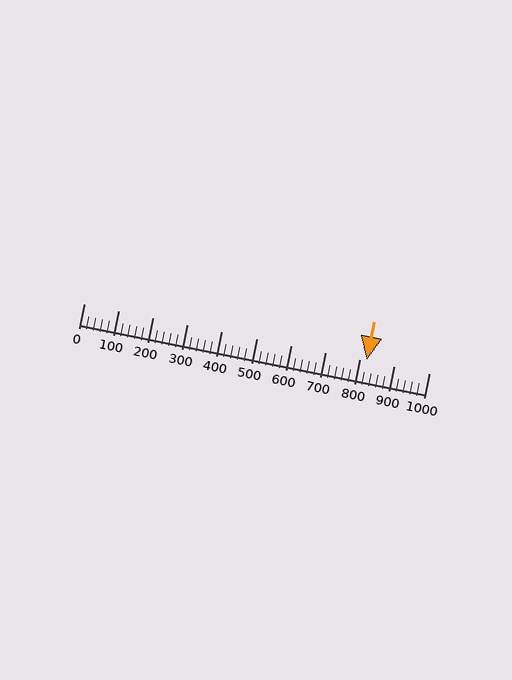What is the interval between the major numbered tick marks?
The major tick marks are spaced 100 units apart.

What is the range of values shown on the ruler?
The ruler shows values from 0 to 1000.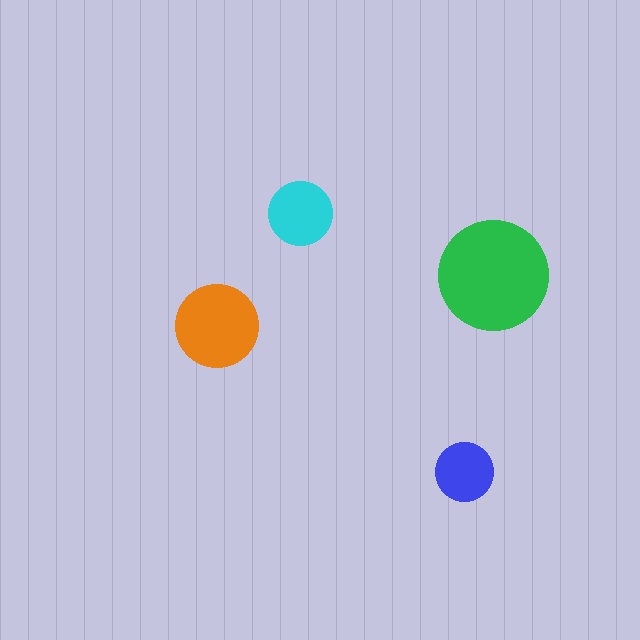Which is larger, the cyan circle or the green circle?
The green one.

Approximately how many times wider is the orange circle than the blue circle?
About 1.5 times wider.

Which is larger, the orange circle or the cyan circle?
The orange one.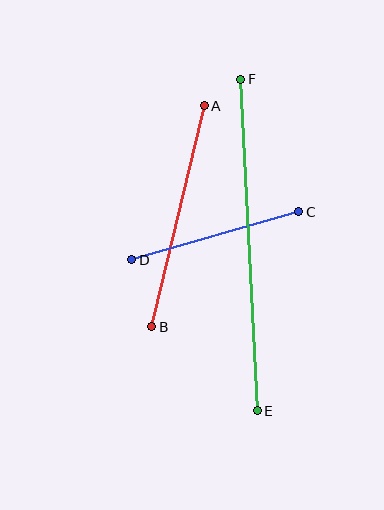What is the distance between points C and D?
The distance is approximately 174 pixels.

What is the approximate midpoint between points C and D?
The midpoint is at approximately (215, 236) pixels.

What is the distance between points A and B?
The distance is approximately 227 pixels.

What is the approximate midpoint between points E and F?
The midpoint is at approximately (249, 245) pixels.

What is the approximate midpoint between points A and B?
The midpoint is at approximately (178, 216) pixels.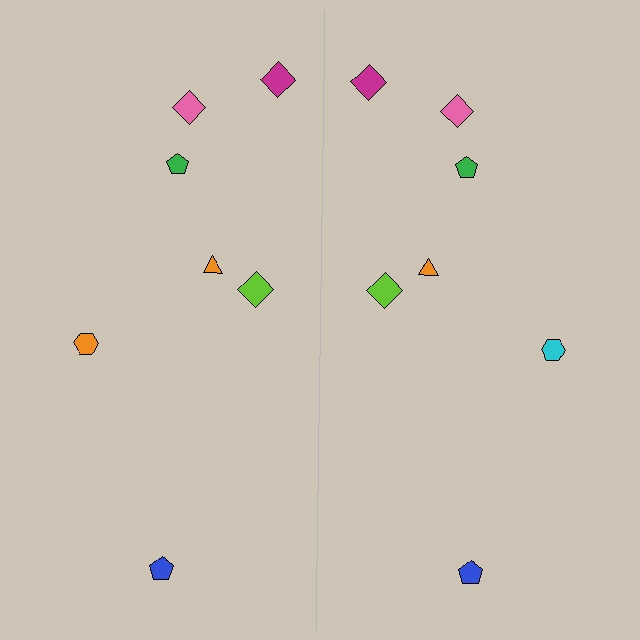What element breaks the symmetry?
The cyan hexagon on the right side breaks the symmetry — its mirror counterpart is orange.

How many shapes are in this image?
There are 14 shapes in this image.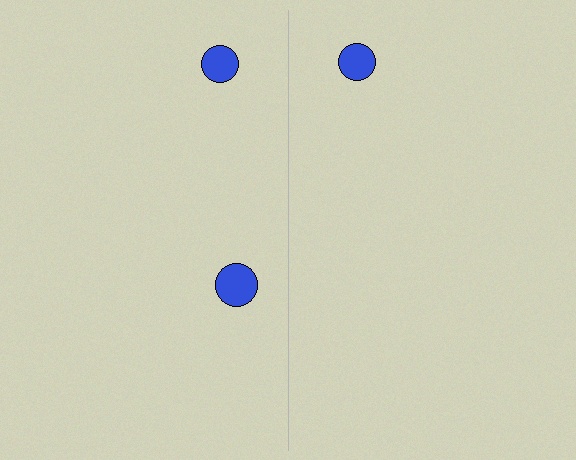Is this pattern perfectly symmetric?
No, the pattern is not perfectly symmetric. A blue circle is missing from the right side.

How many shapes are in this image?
There are 3 shapes in this image.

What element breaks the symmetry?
A blue circle is missing from the right side.